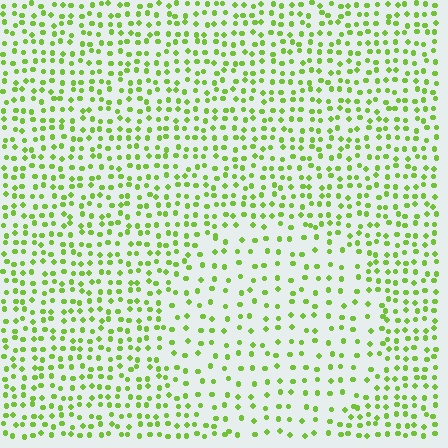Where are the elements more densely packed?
The elements are more densely packed outside the circle boundary.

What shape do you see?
I see a circle.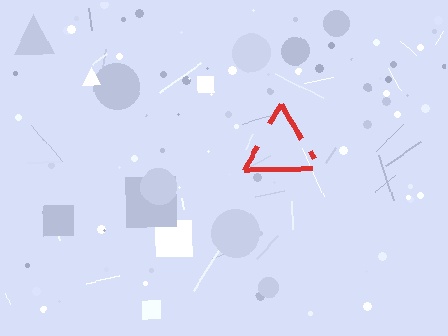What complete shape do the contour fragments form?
The contour fragments form a triangle.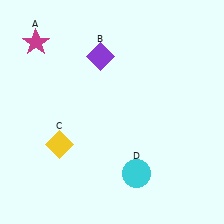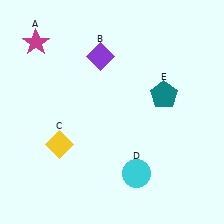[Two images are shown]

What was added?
A teal pentagon (E) was added in Image 2.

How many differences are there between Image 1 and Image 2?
There is 1 difference between the two images.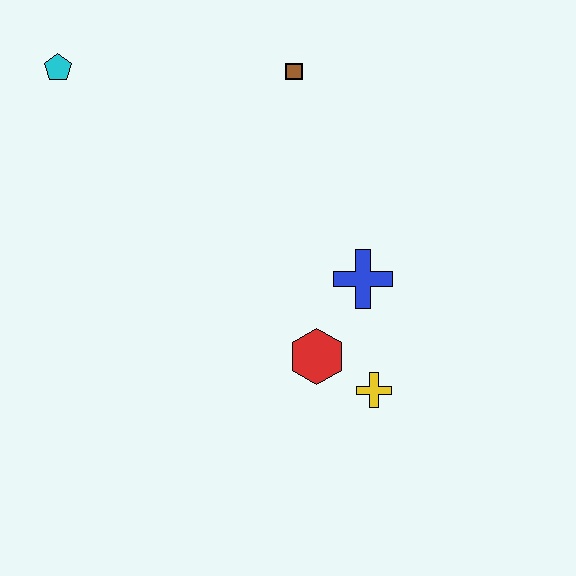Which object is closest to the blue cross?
The red hexagon is closest to the blue cross.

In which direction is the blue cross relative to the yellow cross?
The blue cross is above the yellow cross.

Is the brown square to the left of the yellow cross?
Yes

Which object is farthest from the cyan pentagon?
The yellow cross is farthest from the cyan pentagon.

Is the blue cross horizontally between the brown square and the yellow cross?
Yes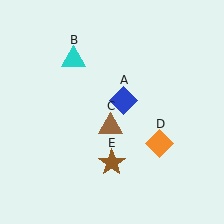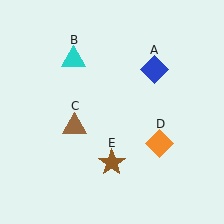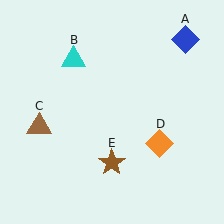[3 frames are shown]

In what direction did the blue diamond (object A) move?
The blue diamond (object A) moved up and to the right.